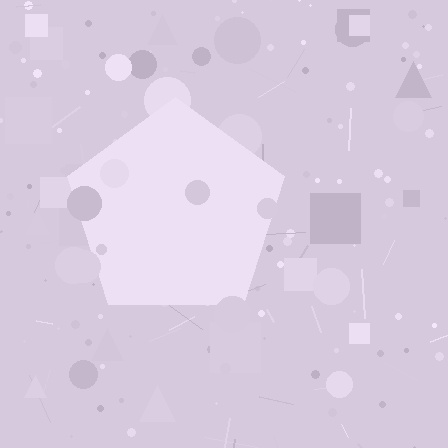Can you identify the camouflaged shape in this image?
The camouflaged shape is a pentagon.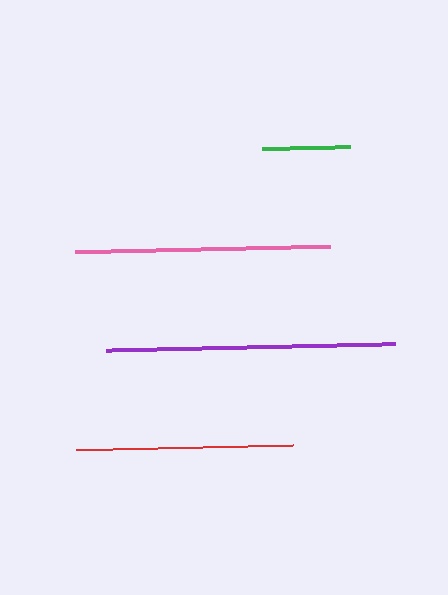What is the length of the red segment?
The red segment is approximately 218 pixels long.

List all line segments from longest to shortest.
From longest to shortest: purple, pink, red, green.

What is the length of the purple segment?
The purple segment is approximately 289 pixels long.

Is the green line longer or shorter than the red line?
The red line is longer than the green line.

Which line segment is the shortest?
The green line is the shortest at approximately 88 pixels.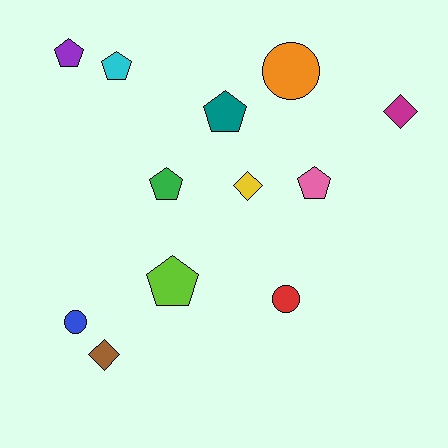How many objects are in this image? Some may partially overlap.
There are 12 objects.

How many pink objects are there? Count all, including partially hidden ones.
There is 1 pink object.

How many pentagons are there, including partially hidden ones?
There are 6 pentagons.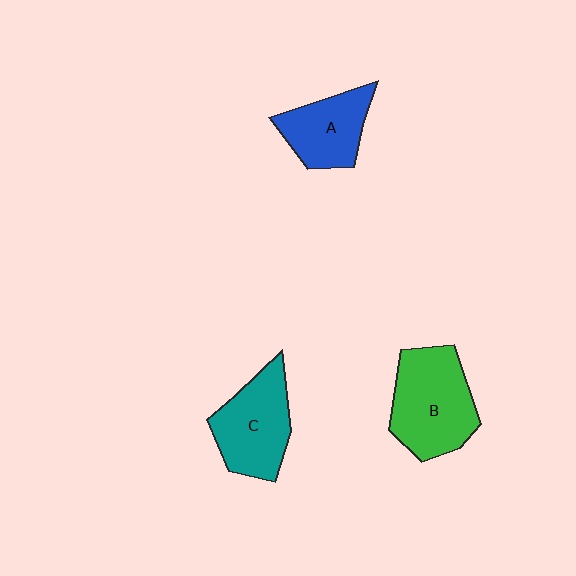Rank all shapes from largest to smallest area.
From largest to smallest: B (green), C (teal), A (blue).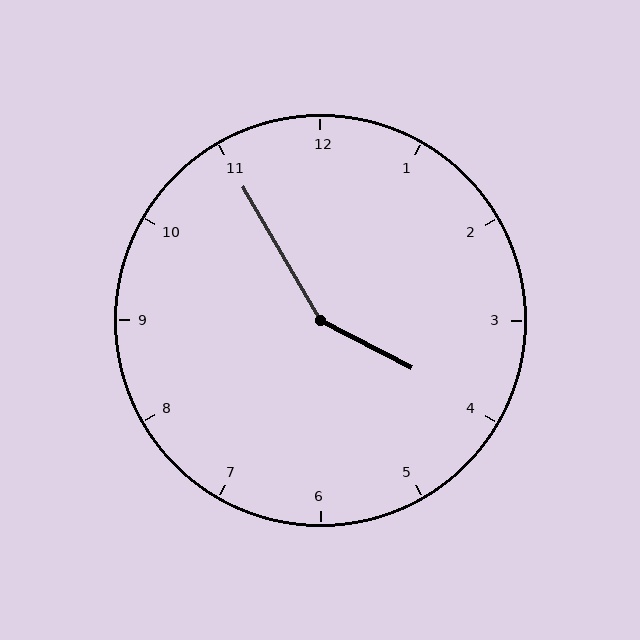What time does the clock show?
3:55.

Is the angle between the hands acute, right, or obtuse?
It is obtuse.